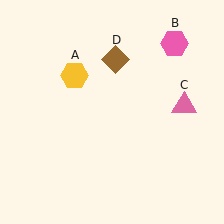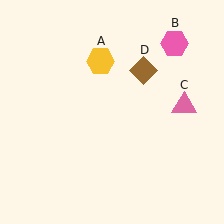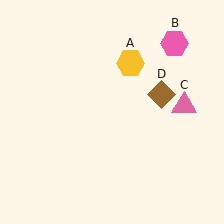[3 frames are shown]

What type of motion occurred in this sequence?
The yellow hexagon (object A), brown diamond (object D) rotated clockwise around the center of the scene.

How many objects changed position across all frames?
2 objects changed position: yellow hexagon (object A), brown diamond (object D).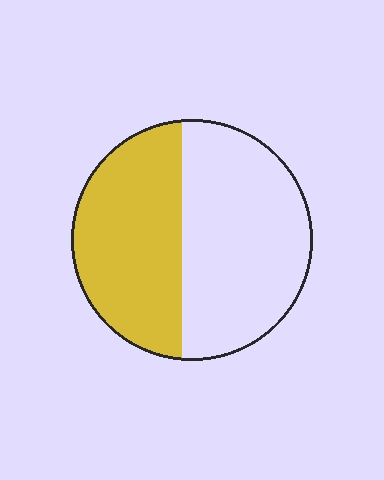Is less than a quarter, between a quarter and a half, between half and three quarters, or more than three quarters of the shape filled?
Between a quarter and a half.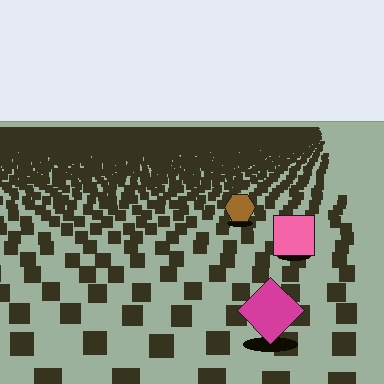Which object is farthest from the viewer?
The brown hexagon is farthest from the viewer. It appears smaller and the ground texture around it is denser.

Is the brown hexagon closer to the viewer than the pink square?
No. The pink square is closer — you can tell from the texture gradient: the ground texture is coarser near it.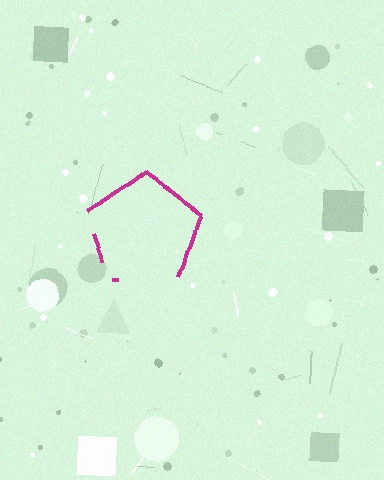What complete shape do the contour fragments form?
The contour fragments form a pentagon.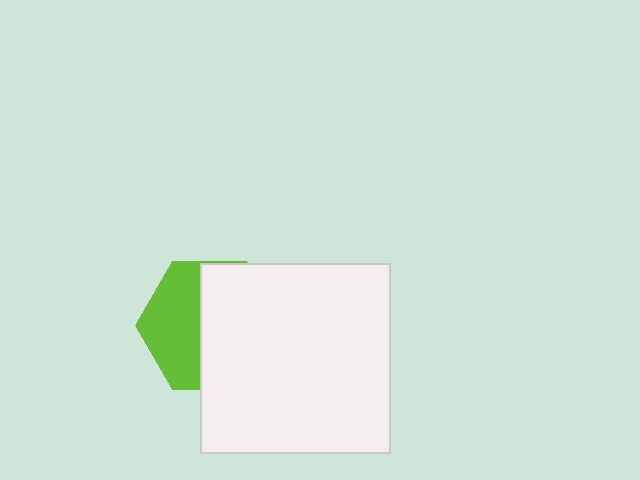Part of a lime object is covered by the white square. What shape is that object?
It is a hexagon.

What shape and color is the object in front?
The object in front is a white square.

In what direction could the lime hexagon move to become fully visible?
The lime hexagon could move left. That would shift it out from behind the white square entirely.